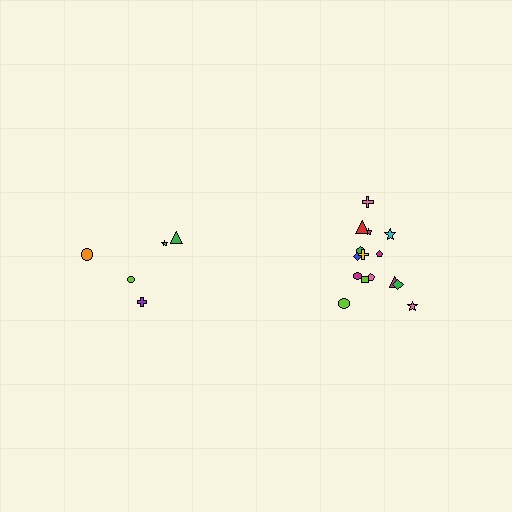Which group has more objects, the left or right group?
The right group.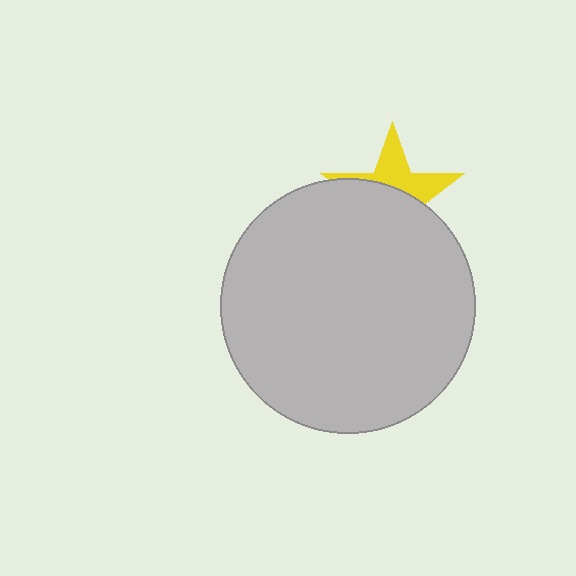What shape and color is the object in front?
The object in front is a light gray circle.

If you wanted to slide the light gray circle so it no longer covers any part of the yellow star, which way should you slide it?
Slide it down — that is the most direct way to separate the two shapes.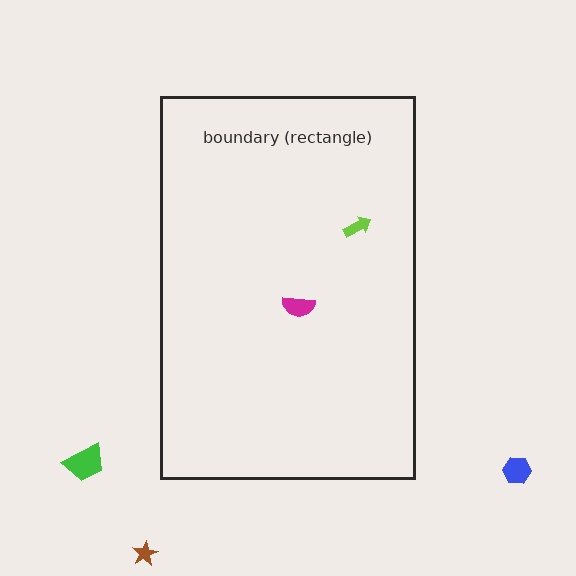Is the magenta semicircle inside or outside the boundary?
Inside.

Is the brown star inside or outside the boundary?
Outside.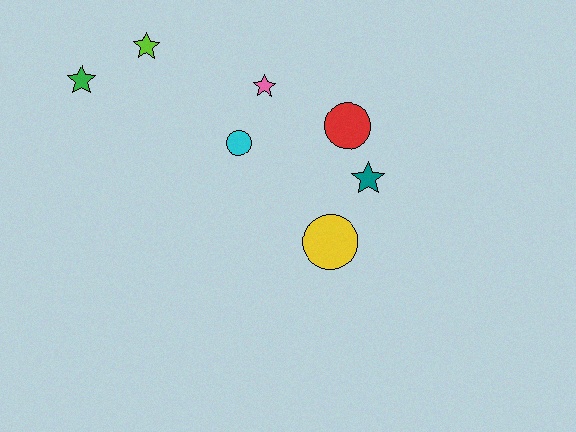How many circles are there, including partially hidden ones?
There are 3 circles.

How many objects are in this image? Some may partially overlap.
There are 7 objects.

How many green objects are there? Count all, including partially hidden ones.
There is 1 green object.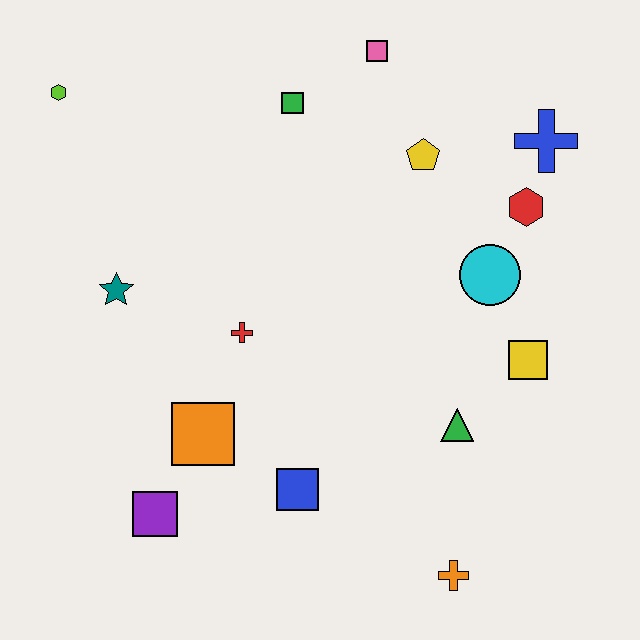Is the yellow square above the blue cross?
No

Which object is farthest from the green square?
The orange cross is farthest from the green square.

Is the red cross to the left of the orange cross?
Yes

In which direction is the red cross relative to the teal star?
The red cross is to the right of the teal star.